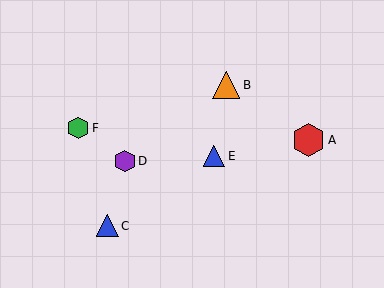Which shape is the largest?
The red hexagon (labeled A) is the largest.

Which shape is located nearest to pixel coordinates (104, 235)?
The blue triangle (labeled C) at (107, 226) is nearest to that location.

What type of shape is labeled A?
Shape A is a red hexagon.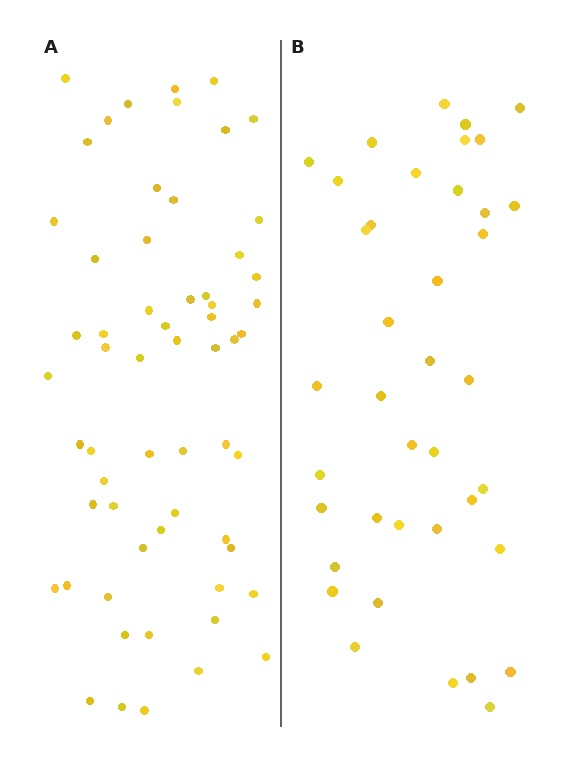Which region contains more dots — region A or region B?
Region A (the left region) has more dots.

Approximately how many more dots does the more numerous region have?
Region A has approximately 20 more dots than region B.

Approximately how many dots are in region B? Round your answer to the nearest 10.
About 40 dots. (The exact count is 39, which rounds to 40.)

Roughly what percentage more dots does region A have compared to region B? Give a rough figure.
About 55% more.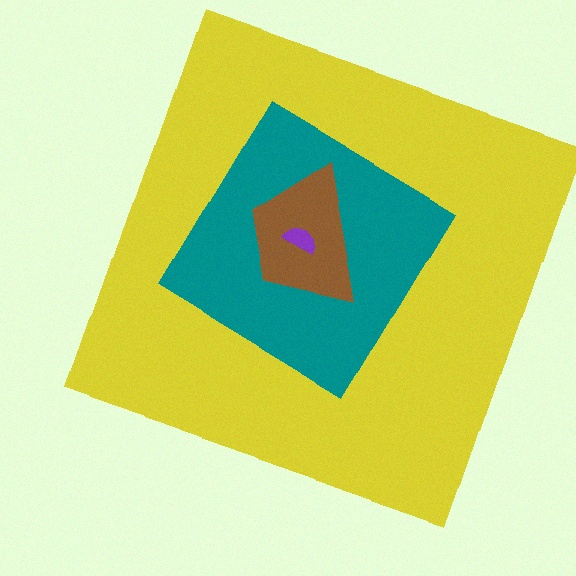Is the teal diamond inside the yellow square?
Yes.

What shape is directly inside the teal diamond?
The brown trapezoid.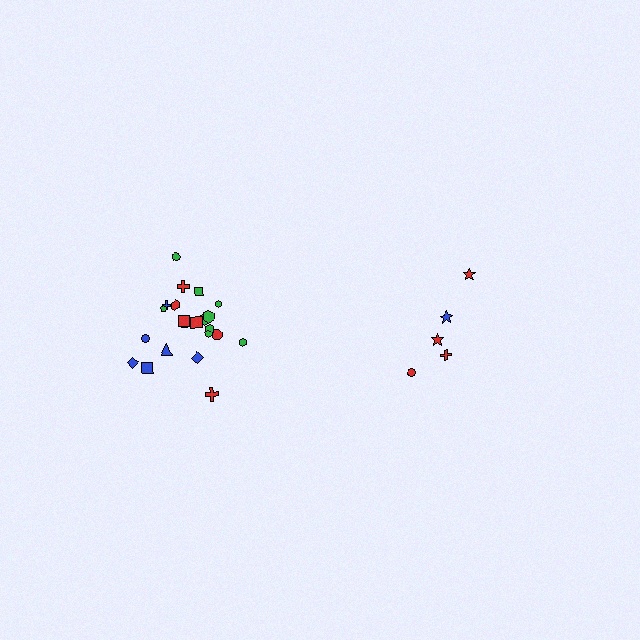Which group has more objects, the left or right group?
The left group.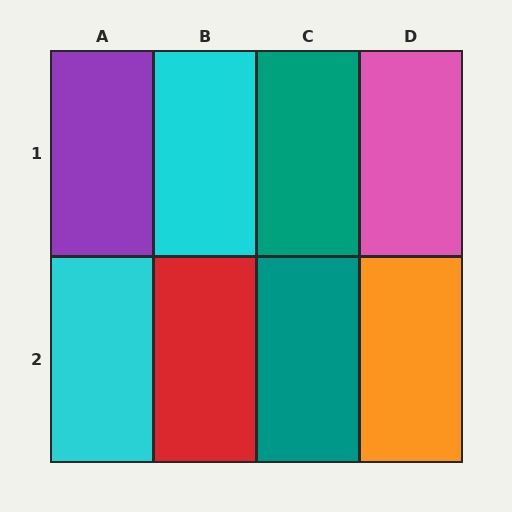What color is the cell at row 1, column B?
Cyan.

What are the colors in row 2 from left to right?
Cyan, red, teal, orange.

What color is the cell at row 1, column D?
Pink.